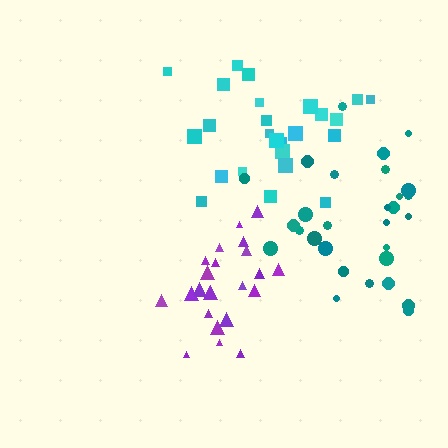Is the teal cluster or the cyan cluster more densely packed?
Cyan.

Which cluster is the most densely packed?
Purple.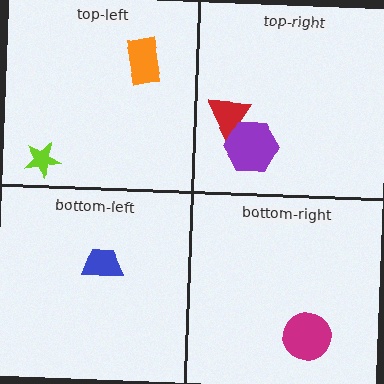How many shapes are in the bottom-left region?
1.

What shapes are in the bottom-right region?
The magenta circle.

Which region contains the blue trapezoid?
The bottom-left region.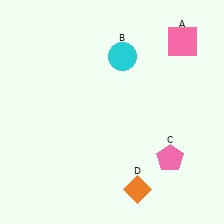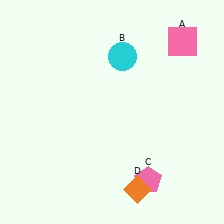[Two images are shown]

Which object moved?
The pink pentagon (C) moved down.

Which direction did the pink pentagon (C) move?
The pink pentagon (C) moved down.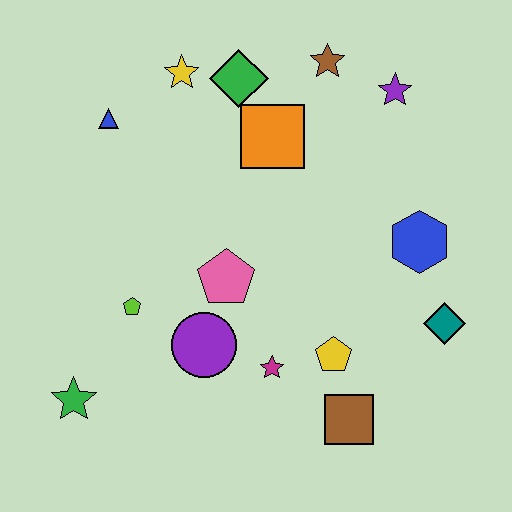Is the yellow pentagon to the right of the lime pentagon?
Yes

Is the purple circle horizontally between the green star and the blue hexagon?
Yes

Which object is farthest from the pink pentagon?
The purple star is farthest from the pink pentagon.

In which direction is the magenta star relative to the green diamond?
The magenta star is below the green diamond.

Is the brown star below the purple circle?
No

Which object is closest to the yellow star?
The green diamond is closest to the yellow star.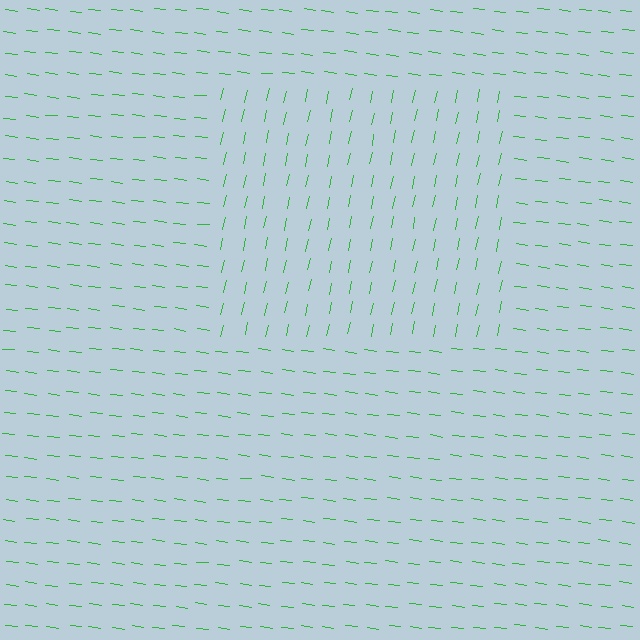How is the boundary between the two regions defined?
The boundary is defined purely by a change in line orientation (approximately 85 degrees difference). All lines are the same color and thickness.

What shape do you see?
I see a rectangle.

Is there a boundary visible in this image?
Yes, there is a texture boundary formed by a change in line orientation.